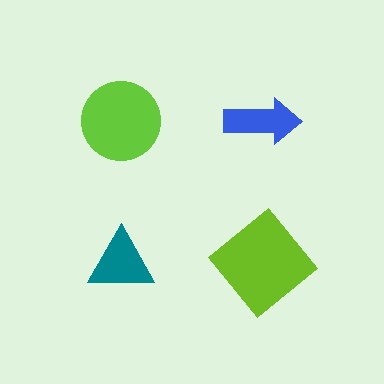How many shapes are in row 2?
2 shapes.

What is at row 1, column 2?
A blue arrow.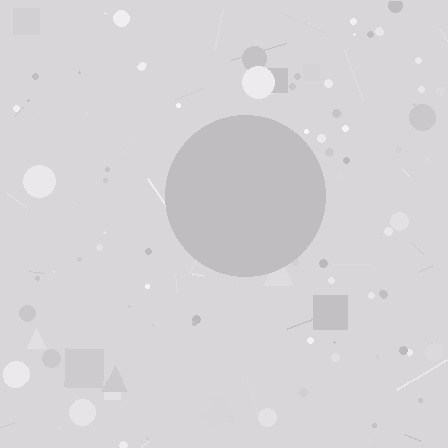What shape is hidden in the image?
A circle is hidden in the image.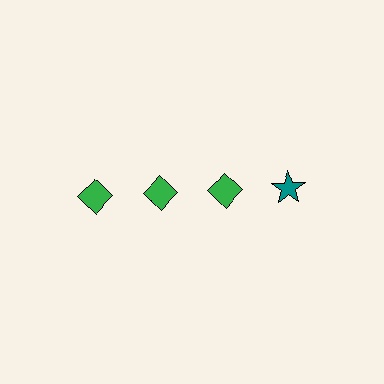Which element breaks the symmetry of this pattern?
The teal star in the top row, second from right column breaks the symmetry. All other shapes are green diamonds.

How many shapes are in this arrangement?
There are 4 shapes arranged in a grid pattern.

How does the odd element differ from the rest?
It differs in both color (teal instead of green) and shape (star instead of diamond).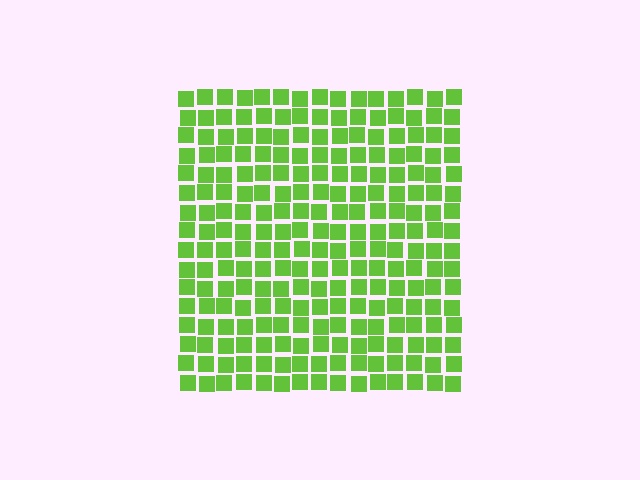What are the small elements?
The small elements are squares.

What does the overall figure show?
The overall figure shows a square.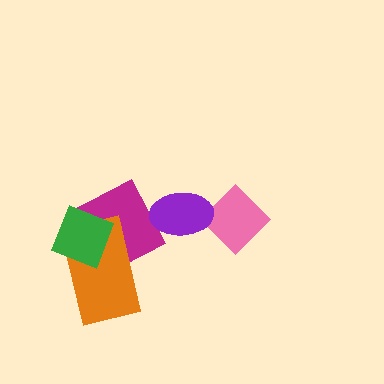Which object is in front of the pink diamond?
The purple ellipse is in front of the pink diamond.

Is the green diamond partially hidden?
No, no other shape covers it.